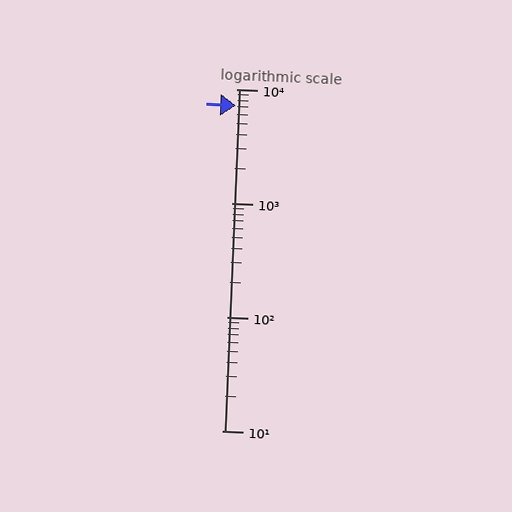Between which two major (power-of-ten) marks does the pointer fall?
The pointer is between 1000 and 10000.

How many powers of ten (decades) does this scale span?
The scale spans 3 decades, from 10 to 10000.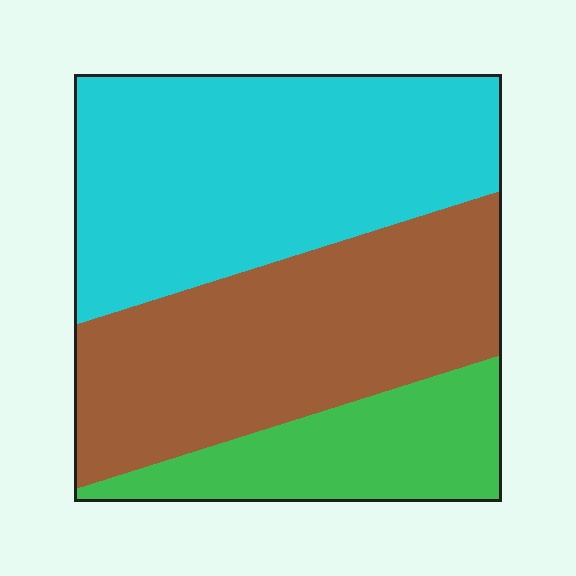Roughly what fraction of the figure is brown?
Brown covers around 40% of the figure.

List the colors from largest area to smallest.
From largest to smallest: cyan, brown, green.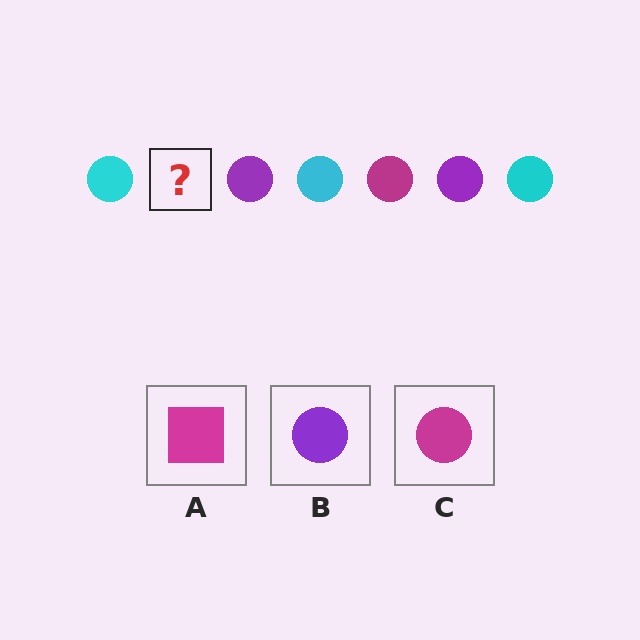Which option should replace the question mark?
Option C.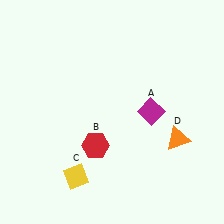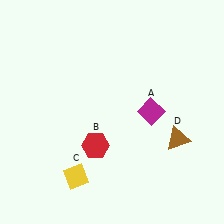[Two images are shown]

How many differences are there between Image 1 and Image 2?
There is 1 difference between the two images.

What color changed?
The triangle (D) changed from orange in Image 1 to brown in Image 2.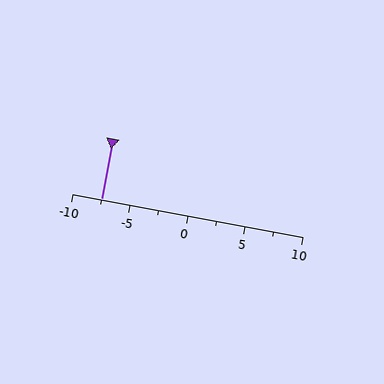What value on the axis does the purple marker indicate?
The marker indicates approximately -7.5.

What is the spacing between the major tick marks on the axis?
The major ticks are spaced 5 apart.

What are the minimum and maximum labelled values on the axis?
The axis runs from -10 to 10.